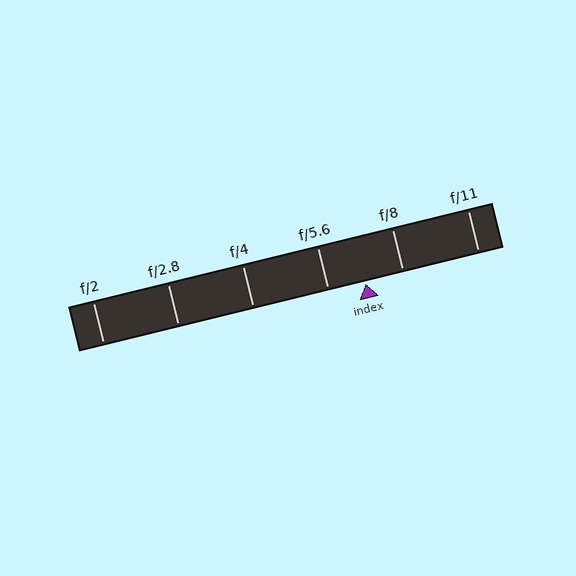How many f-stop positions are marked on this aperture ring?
There are 6 f-stop positions marked.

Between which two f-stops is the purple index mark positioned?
The index mark is between f/5.6 and f/8.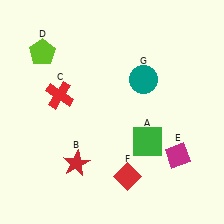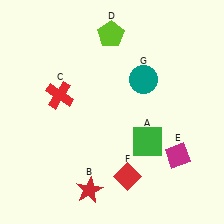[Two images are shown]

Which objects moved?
The objects that moved are: the red star (B), the lime pentagon (D).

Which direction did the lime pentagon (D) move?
The lime pentagon (D) moved right.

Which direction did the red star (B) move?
The red star (B) moved down.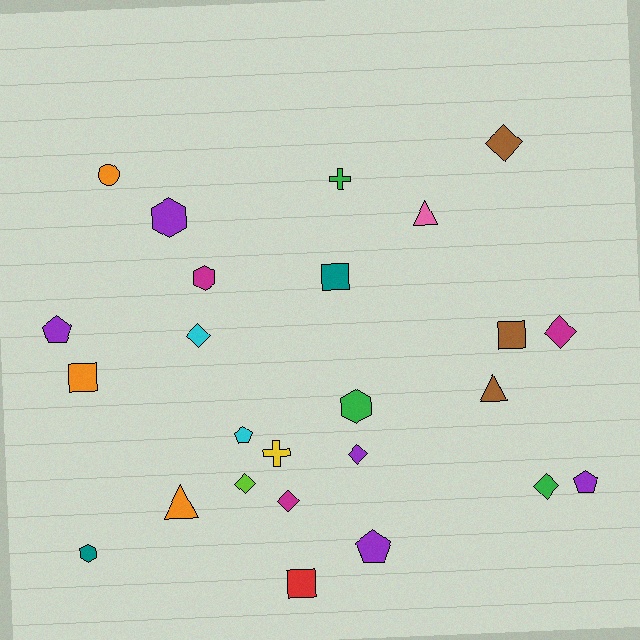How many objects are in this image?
There are 25 objects.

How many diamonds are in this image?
There are 7 diamonds.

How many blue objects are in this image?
There are no blue objects.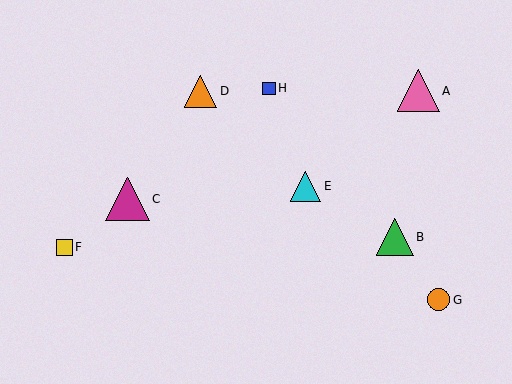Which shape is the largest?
The magenta triangle (labeled C) is the largest.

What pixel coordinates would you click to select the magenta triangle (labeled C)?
Click at (127, 199) to select the magenta triangle C.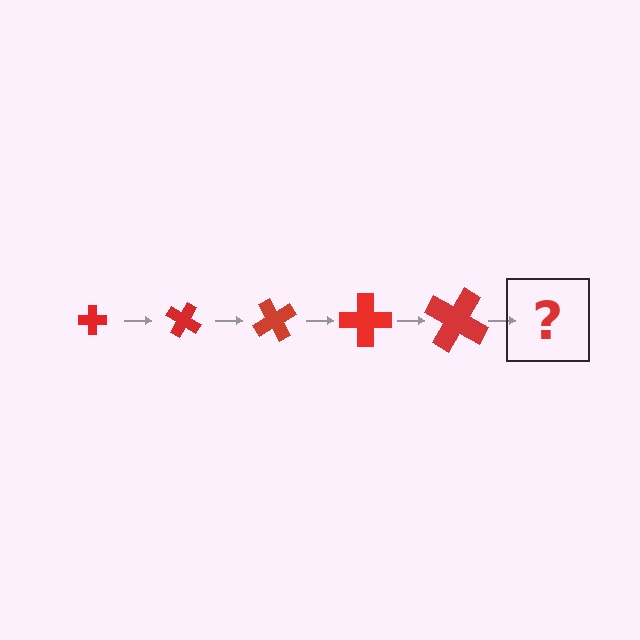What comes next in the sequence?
The next element should be a cross, larger than the previous one and rotated 150 degrees from the start.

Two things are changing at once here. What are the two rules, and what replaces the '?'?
The two rules are that the cross grows larger each step and it rotates 30 degrees each step. The '?' should be a cross, larger than the previous one and rotated 150 degrees from the start.